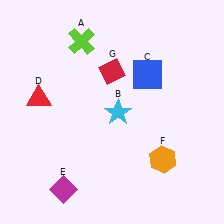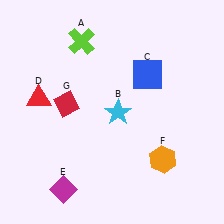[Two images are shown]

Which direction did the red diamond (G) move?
The red diamond (G) moved left.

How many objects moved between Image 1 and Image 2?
1 object moved between the two images.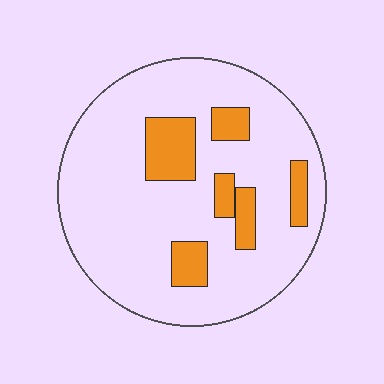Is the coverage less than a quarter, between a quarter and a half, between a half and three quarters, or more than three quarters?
Less than a quarter.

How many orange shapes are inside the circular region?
6.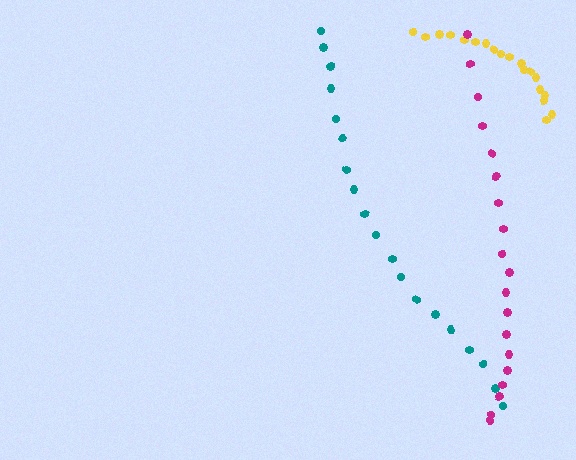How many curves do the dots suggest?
There are 3 distinct paths.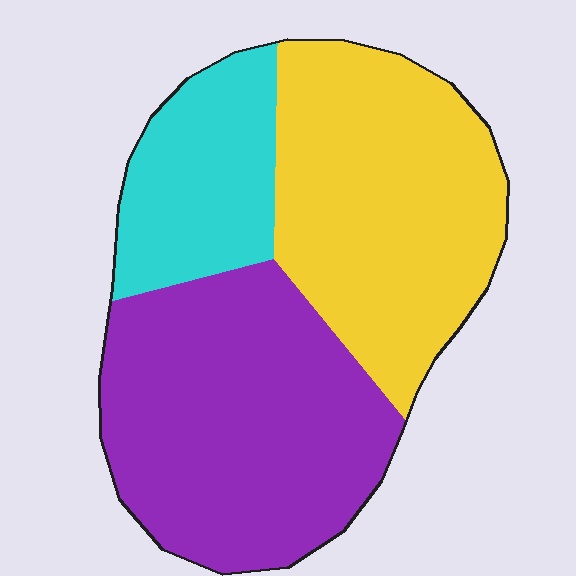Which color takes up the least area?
Cyan, at roughly 20%.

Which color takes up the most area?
Purple, at roughly 45%.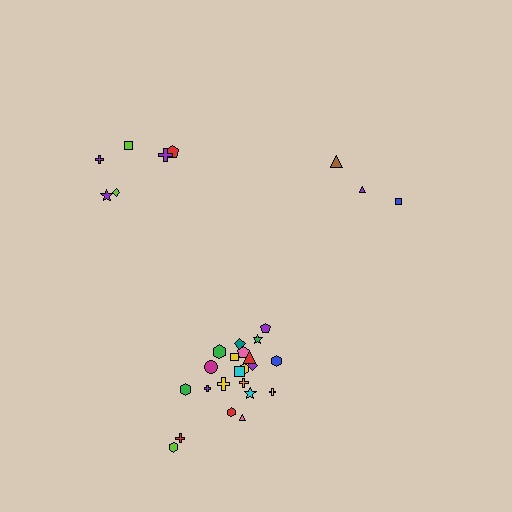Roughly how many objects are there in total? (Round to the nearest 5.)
Roughly 30 objects in total.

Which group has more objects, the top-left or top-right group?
The top-left group.